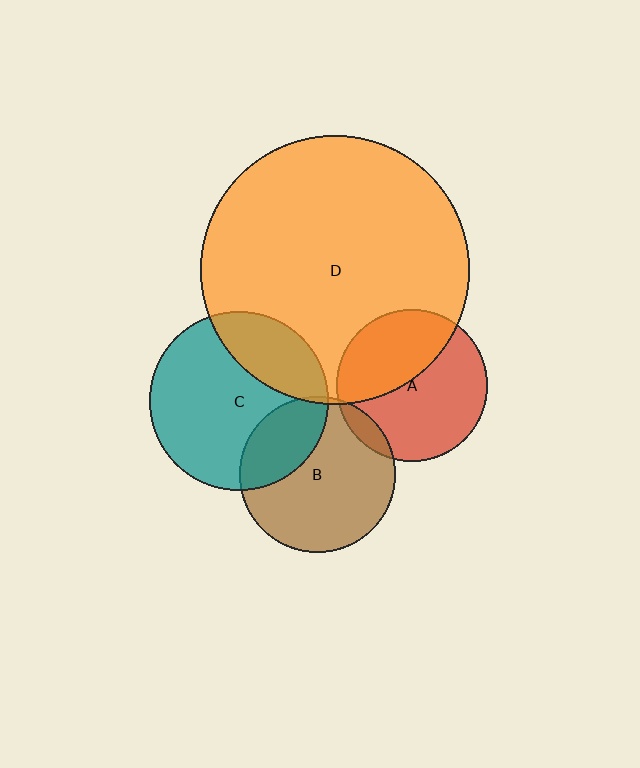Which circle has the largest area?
Circle D (orange).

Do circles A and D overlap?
Yes.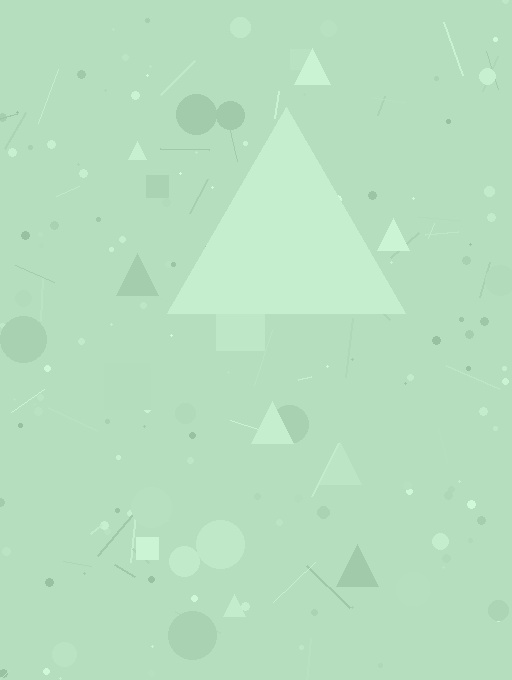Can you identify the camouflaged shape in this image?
The camouflaged shape is a triangle.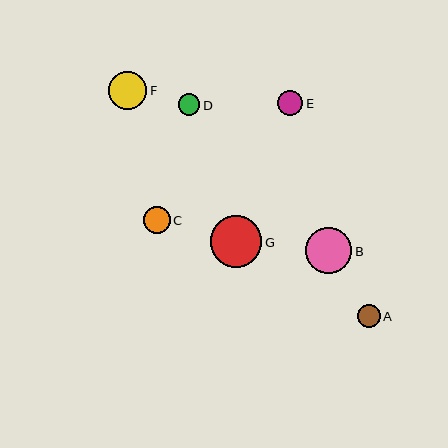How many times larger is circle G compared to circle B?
Circle G is approximately 1.1 times the size of circle B.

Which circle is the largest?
Circle G is the largest with a size of approximately 51 pixels.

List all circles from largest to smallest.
From largest to smallest: G, B, F, C, E, A, D.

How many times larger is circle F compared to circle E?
Circle F is approximately 1.5 times the size of circle E.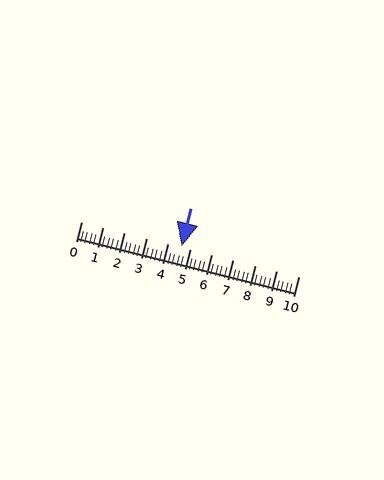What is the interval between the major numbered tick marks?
The major tick marks are spaced 1 units apart.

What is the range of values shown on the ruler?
The ruler shows values from 0 to 10.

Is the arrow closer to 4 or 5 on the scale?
The arrow is closer to 5.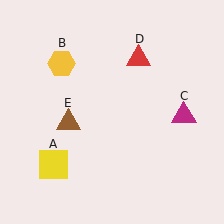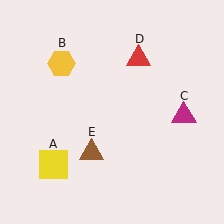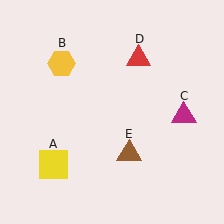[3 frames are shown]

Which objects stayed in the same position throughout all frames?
Yellow square (object A) and yellow hexagon (object B) and magenta triangle (object C) and red triangle (object D) remained stationary.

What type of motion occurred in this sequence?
The brown triangle (object E) rotated counterclockwise around the center of the scene.